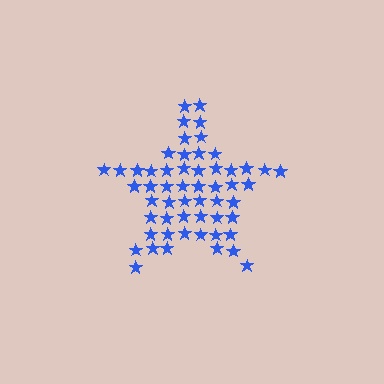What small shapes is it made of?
It is made of small stars.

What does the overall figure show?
The overall figure shows a star.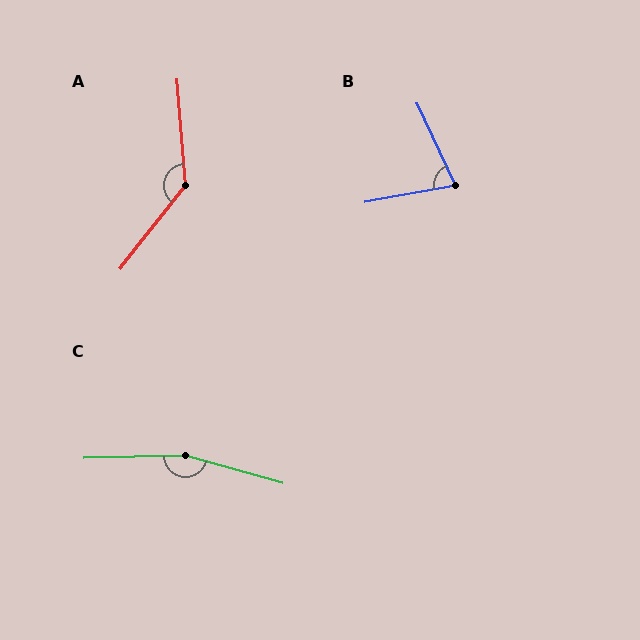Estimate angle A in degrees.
Approximately 137 degrees.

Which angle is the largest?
C, at approximately 163 degrees.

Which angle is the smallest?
B, at approximately 75 degrees.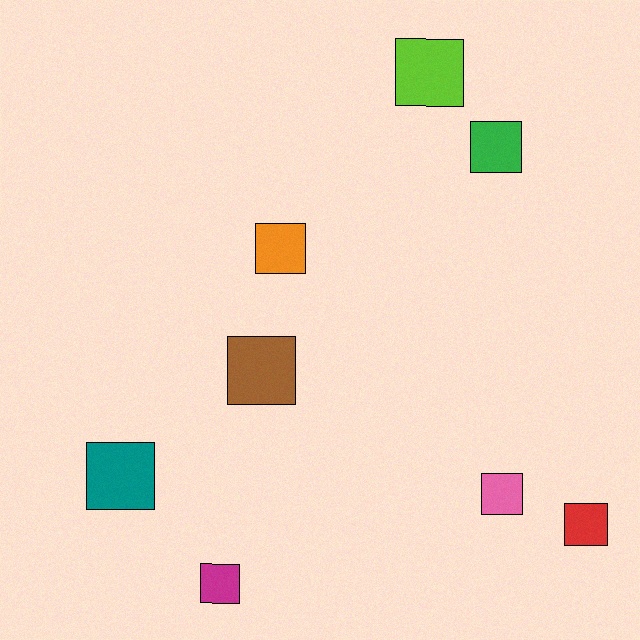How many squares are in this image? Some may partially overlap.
There are 8 squares.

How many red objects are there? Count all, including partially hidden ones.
There is 1 red object.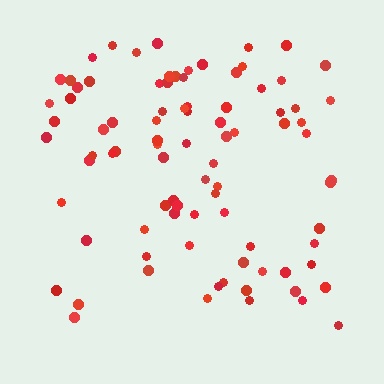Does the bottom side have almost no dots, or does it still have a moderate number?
Still a moderate number, just noticeably fewer than the top.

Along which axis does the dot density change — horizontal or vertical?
Vertical.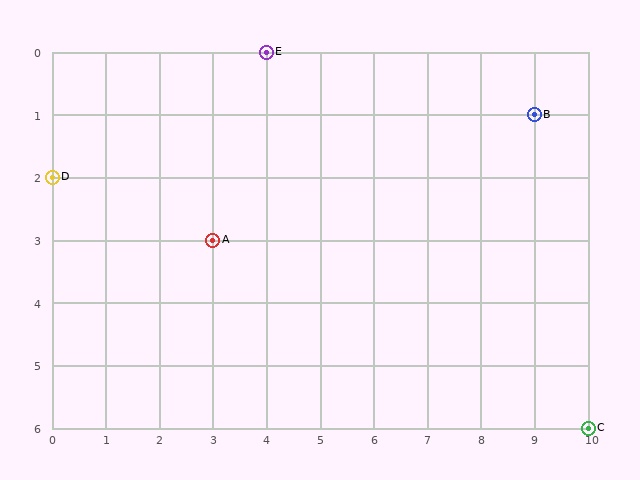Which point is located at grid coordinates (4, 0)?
Point E is at (4, 0).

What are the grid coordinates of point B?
Point B is at grid coordinates (9, 1).